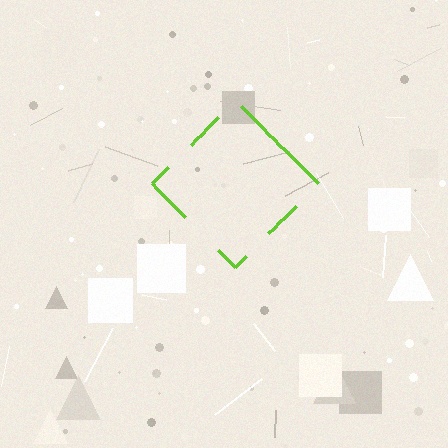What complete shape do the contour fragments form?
The contour fragments form a diamond.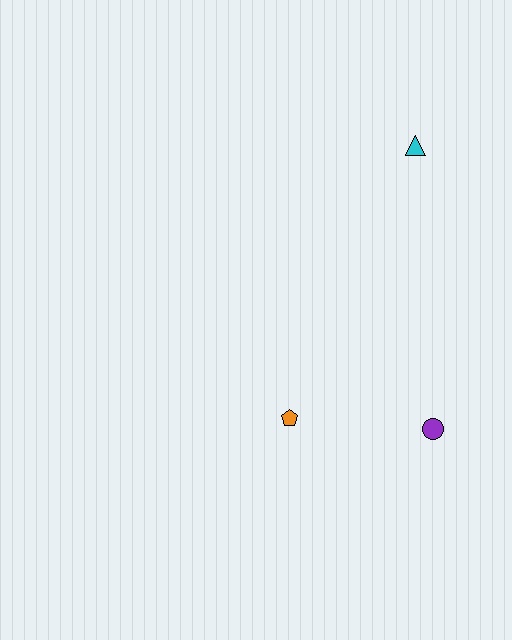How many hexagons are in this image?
There are no hexagons.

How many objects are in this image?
There are 3 objects.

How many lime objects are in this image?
There are no lime objects.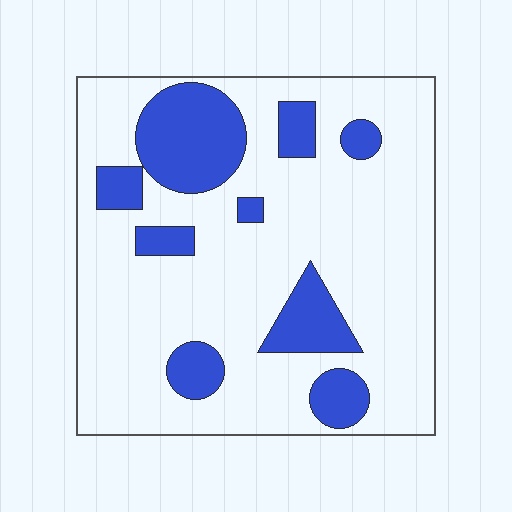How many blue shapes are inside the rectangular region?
9.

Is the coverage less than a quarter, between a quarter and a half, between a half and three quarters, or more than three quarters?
Less than a quarter.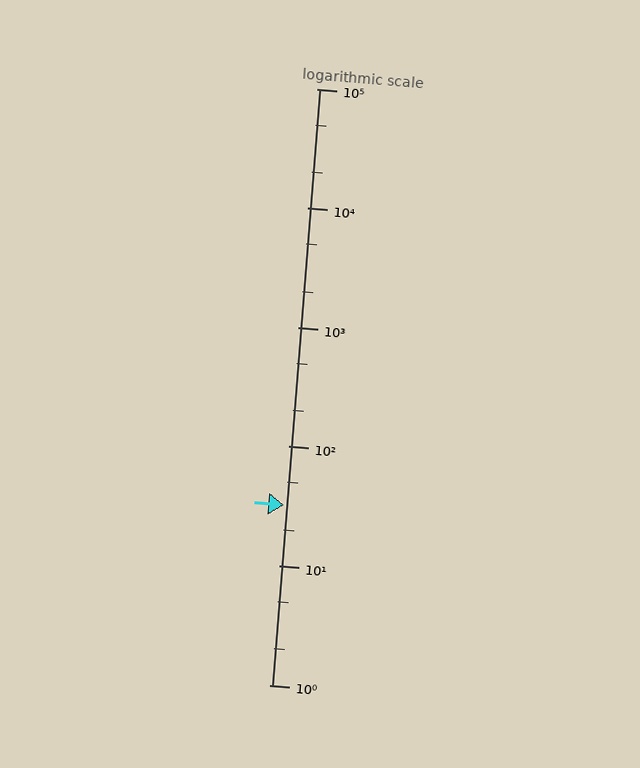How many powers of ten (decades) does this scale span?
The scale spans 5 decades, from 1 to 100000.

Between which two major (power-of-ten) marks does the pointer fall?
The pointer is between 10 and 100.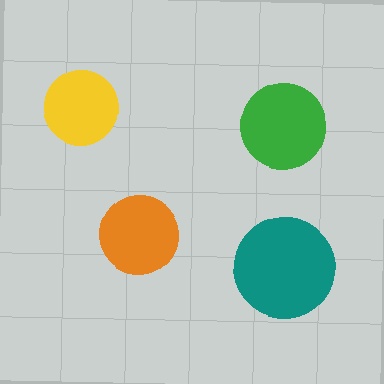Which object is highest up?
The yellow circle is topmost.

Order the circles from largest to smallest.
the teal one, the green one, the orange one, the yellow one.